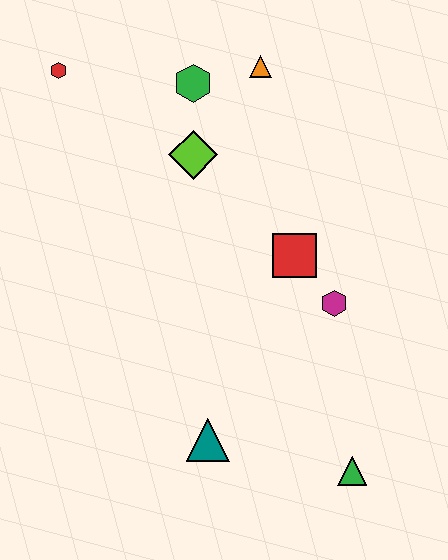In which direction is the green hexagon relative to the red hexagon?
The green hexagon is to the right of the red hexagon.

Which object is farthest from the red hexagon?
The green triangle is farthest from the red hexagon.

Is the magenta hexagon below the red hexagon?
Yes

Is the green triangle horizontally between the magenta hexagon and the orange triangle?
No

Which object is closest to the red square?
The magenta hexagon is closest to the red square.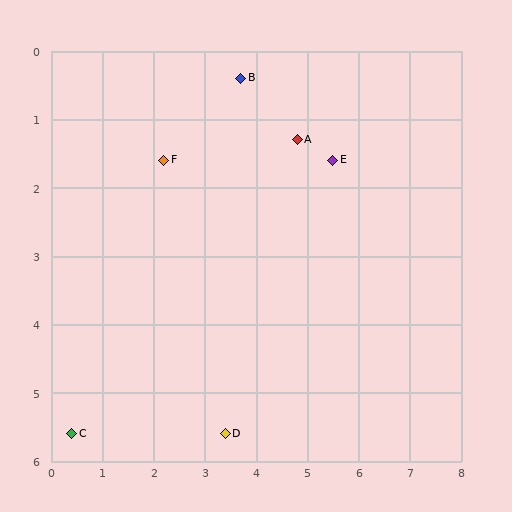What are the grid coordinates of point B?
Point B is at approximately (3.7, 0.4).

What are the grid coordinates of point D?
Point D is at approximately (3.4, 5.6).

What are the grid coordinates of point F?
Point F is at approximately (2.2, 1.6).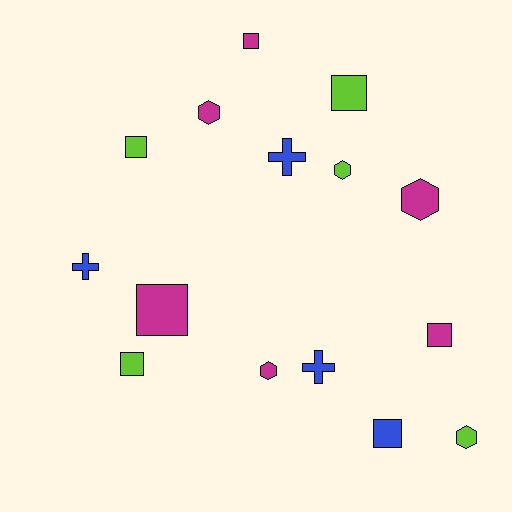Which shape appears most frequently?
Square, with 7 objects.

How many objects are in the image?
There are 15 objects.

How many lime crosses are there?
There are no lime crosses.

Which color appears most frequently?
Magenta, with 6 objects.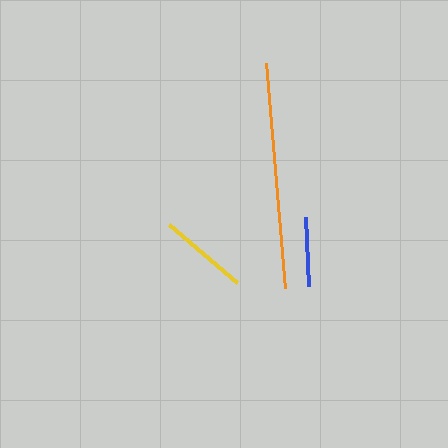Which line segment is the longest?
The orange line is the longest at approximately 226 pixels.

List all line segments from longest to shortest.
From longest to shortest: orange, yellow, blue.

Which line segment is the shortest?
The blue line is the shortest at approximately 69 pixels.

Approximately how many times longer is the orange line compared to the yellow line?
The orange line is approximately 2.5 times the length of the yellow line.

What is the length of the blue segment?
The blue segment is approximately 69 pixels long.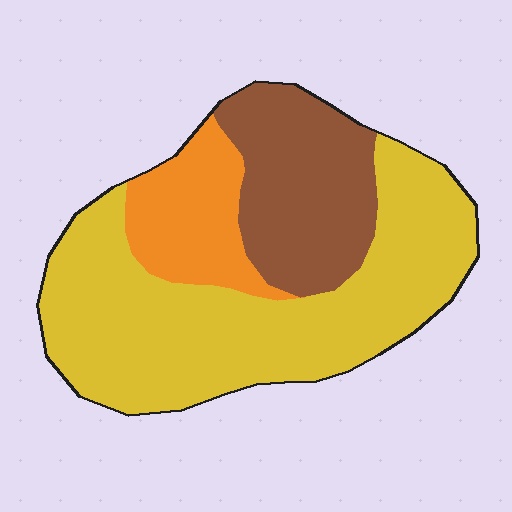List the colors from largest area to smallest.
From largest to smallest: yellow, brown, orange.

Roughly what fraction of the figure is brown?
Brown covers about 25% of the figure.